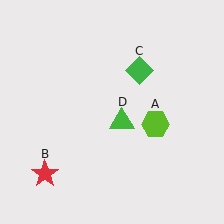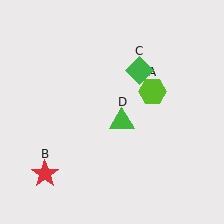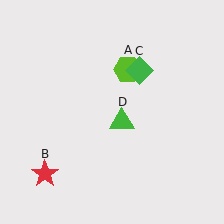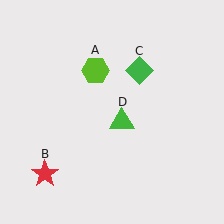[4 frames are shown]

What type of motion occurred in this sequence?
The lime hexagon (object A) rotated counterclockwise around the center of the scene.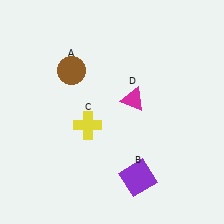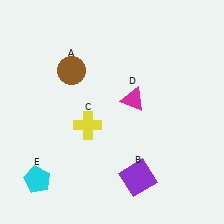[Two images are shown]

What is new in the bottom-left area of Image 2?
A cyan pentagon (E) was added in the bottom-left area of Image 2.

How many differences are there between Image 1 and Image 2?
There is 1 difference between the two images.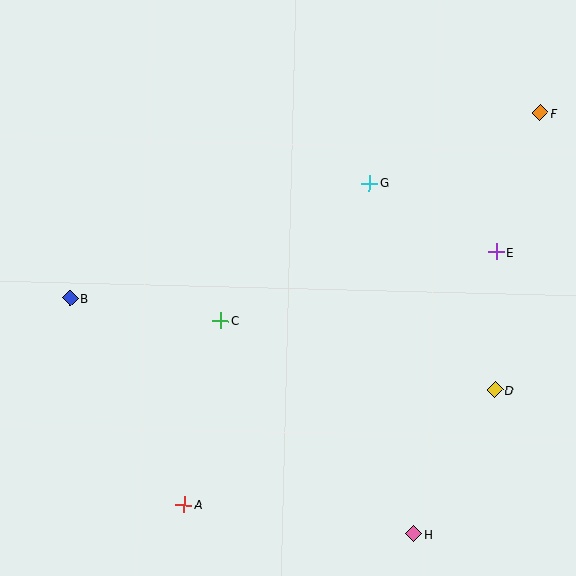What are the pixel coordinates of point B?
Point B is at (70, 298).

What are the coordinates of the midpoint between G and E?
The midpoint between G and E is at (433, 218).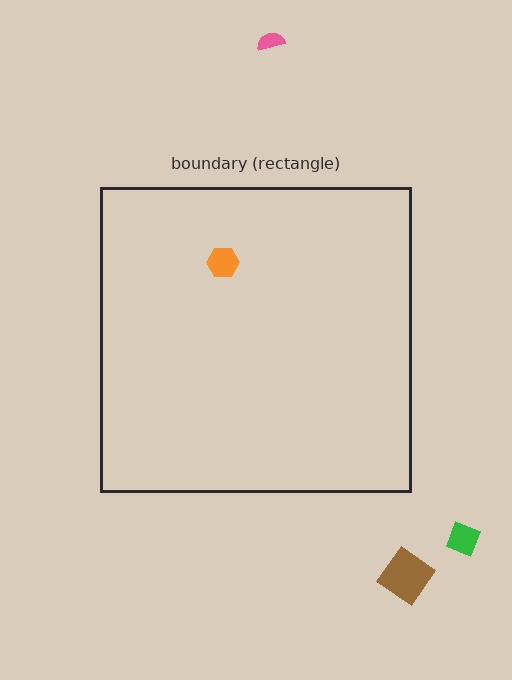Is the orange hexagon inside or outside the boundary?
Inside.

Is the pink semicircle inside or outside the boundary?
Outside.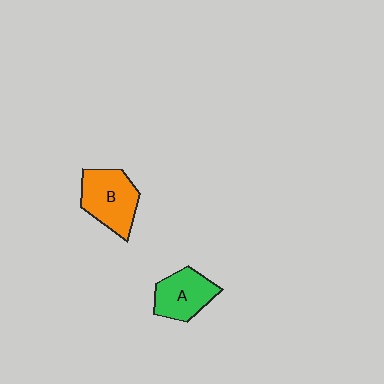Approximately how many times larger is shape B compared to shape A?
Approximately 1.2 times.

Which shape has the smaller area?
Shape A (green).